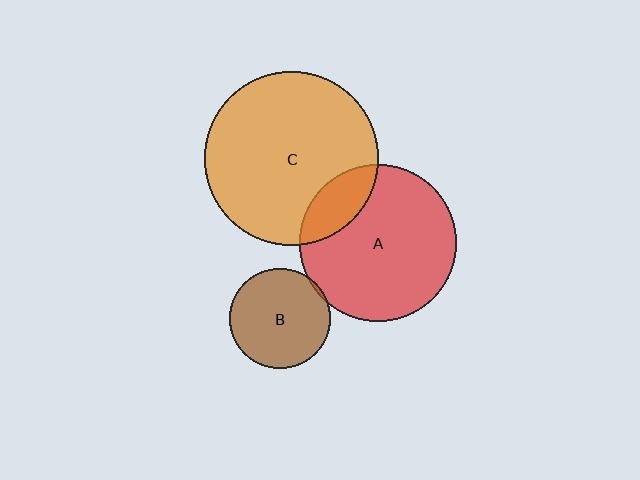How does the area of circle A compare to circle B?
Approximately 2.4 times.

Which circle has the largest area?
Circle C (orange).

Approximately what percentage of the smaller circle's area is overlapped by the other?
Approximately 5%.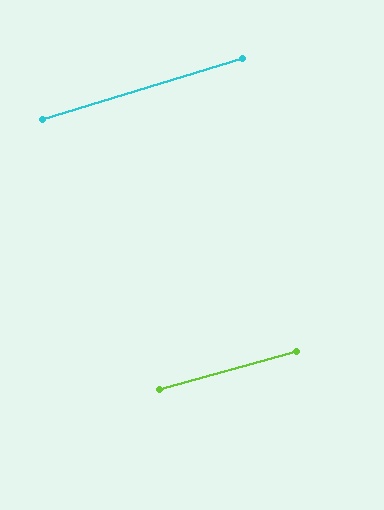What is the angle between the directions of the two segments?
Approximately 1 degree.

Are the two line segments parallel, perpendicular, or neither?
Parallel — their directions differ by only 1.3°.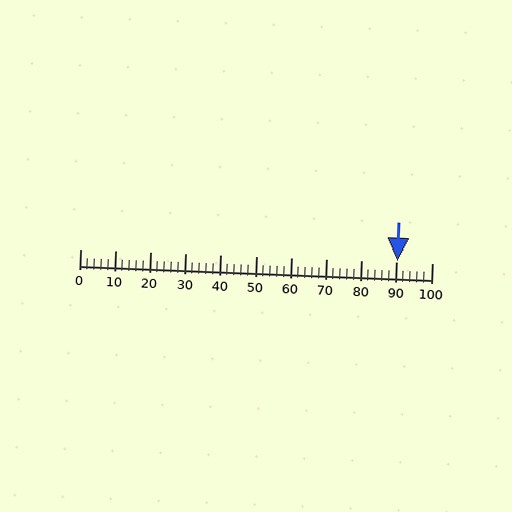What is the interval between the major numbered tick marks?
The major tick marks are spaced 10 units apart.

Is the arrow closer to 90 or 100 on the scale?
The arrow is closer to 90.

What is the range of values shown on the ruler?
The ruler shows values from 0 to 100.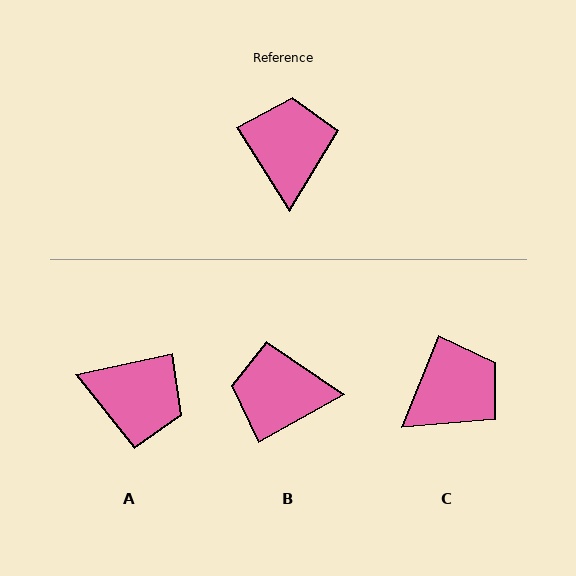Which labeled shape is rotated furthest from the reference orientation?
A, about 110 degrees away.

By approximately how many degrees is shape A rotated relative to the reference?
Approximately 110 degrees clockwise.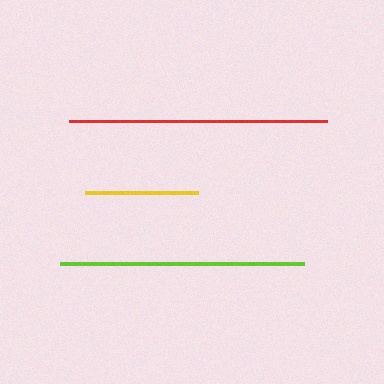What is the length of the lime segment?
The lime segment is approximately 244 pixels long.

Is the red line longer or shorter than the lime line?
The red line is longer than the lime line.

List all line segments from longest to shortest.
From longest to shortest: red, lime, yellow.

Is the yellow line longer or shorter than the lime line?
The lime line is longer than the yellow line.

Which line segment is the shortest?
The yellow line is the shortest at approximately 113 pixels.